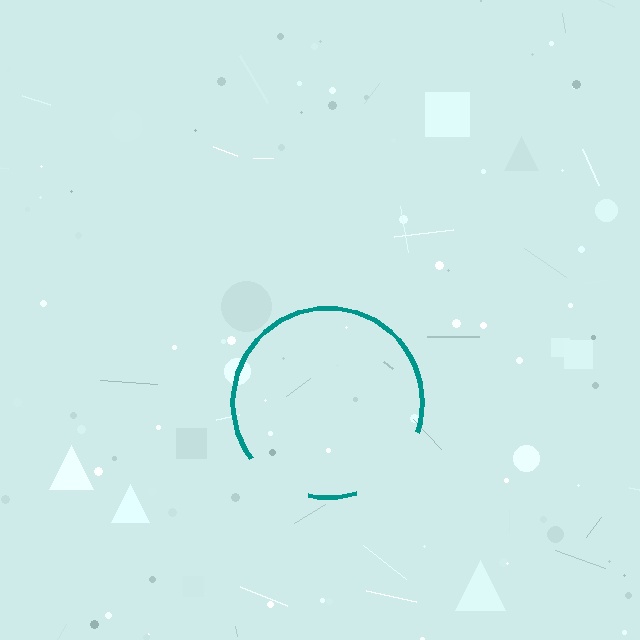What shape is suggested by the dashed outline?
The dashed outline suggests a circle.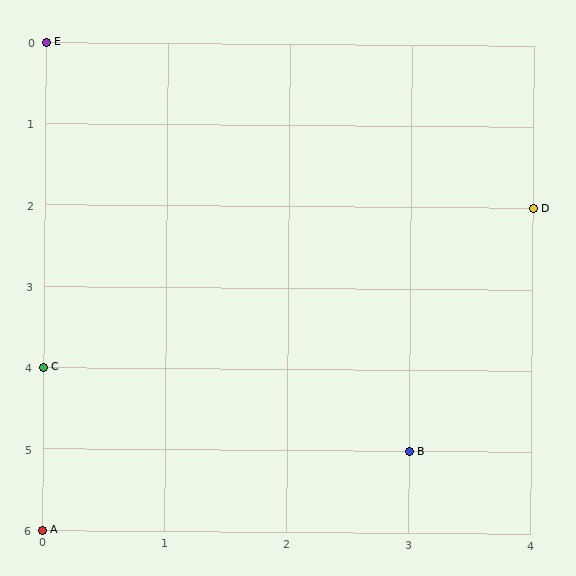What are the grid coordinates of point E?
Point E is at grid coordinates (0, 0).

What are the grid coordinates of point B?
Point B is at grid coordinates (3, 5).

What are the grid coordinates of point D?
Point D is at grid coordinates (4, 2).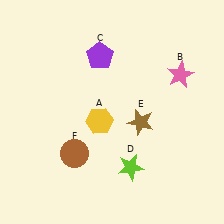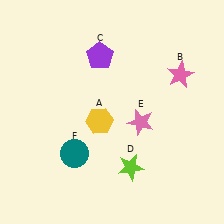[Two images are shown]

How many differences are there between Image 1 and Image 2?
There are 2 differences between the two images.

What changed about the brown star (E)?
In Image 1, E is brown. In Image 2, it changed to pink.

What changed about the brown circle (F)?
In Image 1, F is brown. In Image 2, it changed to teal.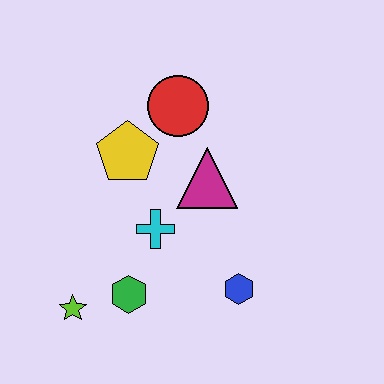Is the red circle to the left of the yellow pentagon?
No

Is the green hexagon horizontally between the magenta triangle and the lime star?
Yes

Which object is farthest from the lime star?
The red circle is farthest from the lime star.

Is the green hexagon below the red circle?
Yes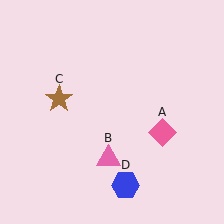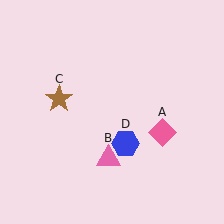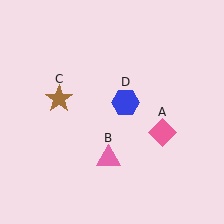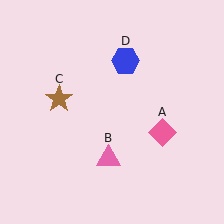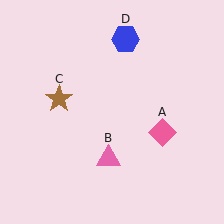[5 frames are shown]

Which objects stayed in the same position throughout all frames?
Pink diamond (object A) and pink triangle (object B) and brown star (object C) remained stationary.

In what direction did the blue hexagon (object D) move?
The blue hexagon (object D) moved up.